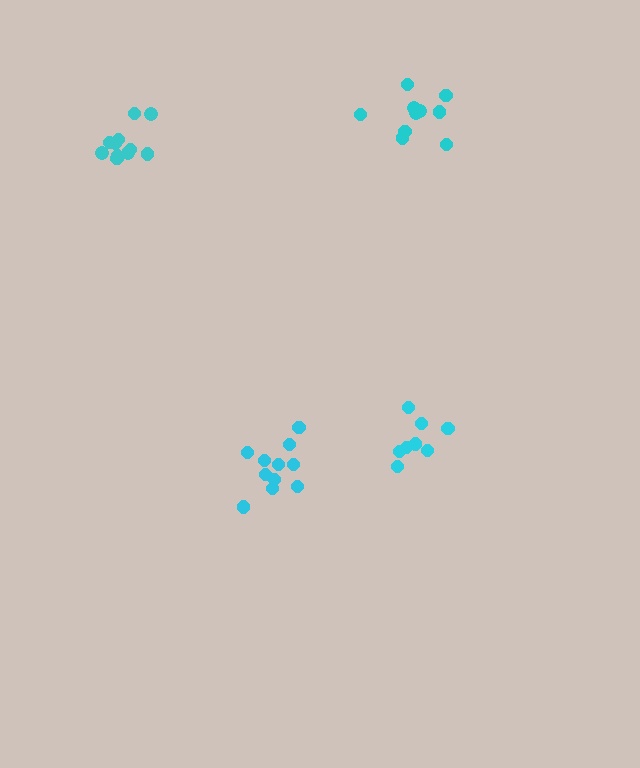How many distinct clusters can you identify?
There are 4 distinct clusters.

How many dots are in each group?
Group 1: 11 dots, Group 2: 10 dots, Group 3: 11 dots, Group 4: 8 dots (40 total).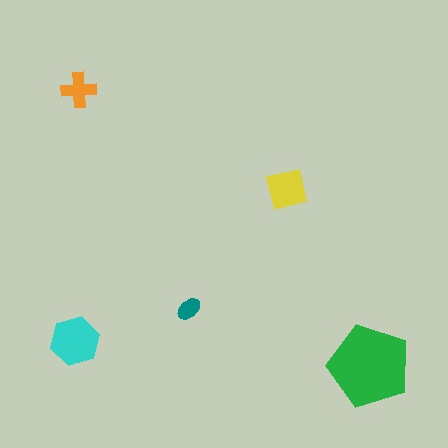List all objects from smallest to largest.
The teal ellipse, the orange cross, the yellow square, the cyan hexagon, the green pentagon.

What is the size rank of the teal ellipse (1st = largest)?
5th.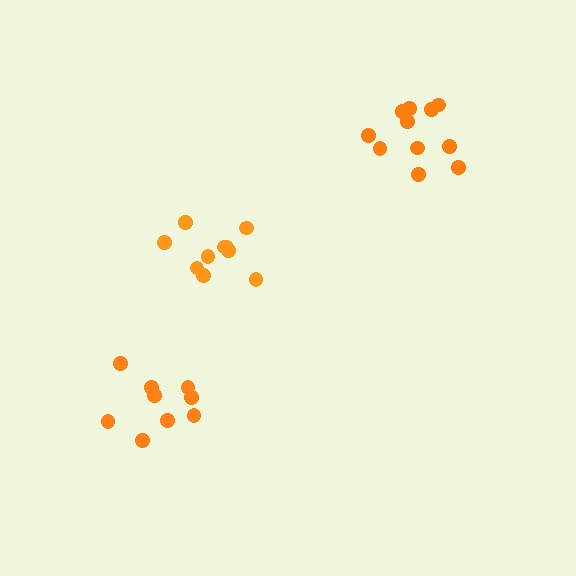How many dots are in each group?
Group 1: 10 dots, Group 2: 9 dots, Group 3: 11 dots (30 total).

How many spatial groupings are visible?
There are 3 spatial groupings.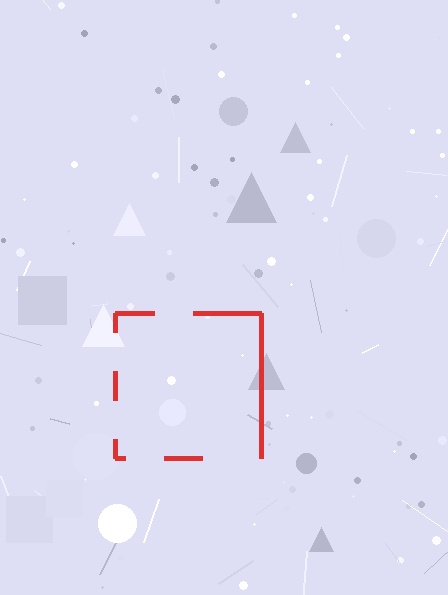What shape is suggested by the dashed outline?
The dashed outline suggests a square.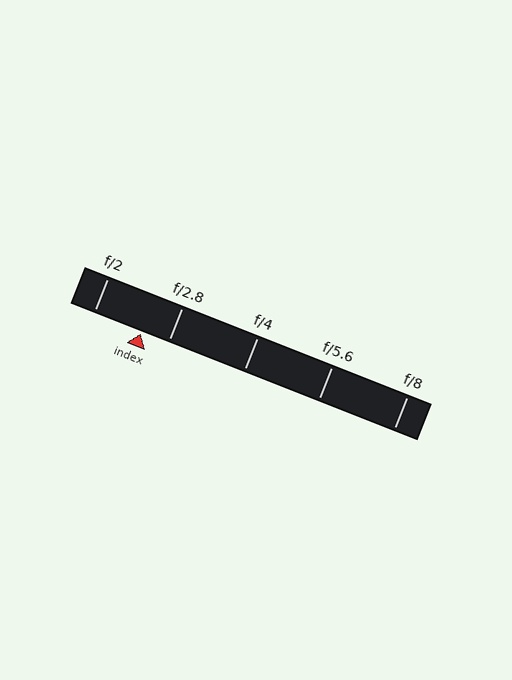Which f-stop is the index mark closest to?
The index mark is closest to f/2.8.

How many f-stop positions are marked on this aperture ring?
There are 5 f-stop positions marked.